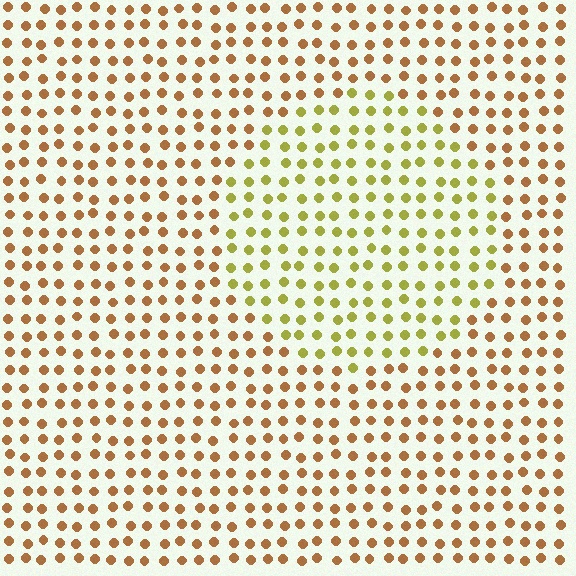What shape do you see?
I see a circle.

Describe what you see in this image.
The image is filled with small brown elements in a uniform arrangement. A circle-shaped region is visible where the elements are tinted to a slightly different hue, forming a subtle color boundary.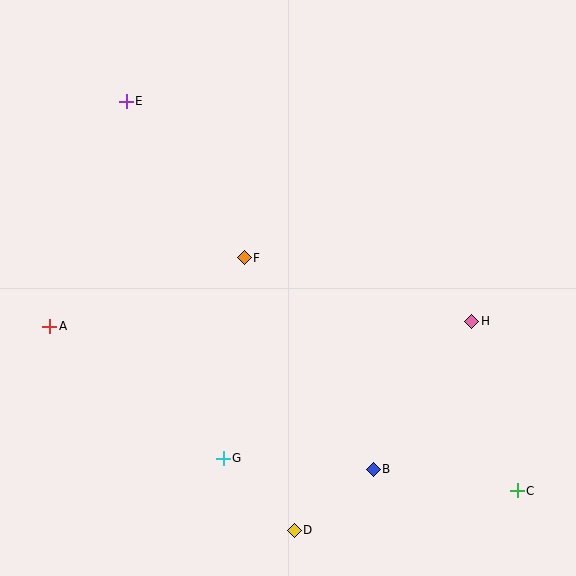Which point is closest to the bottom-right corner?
Point C is closest to the bottom-right corner.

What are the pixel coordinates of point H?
Point H is at (472, 321).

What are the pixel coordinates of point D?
Point D is at (294, 530).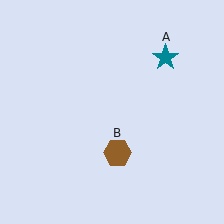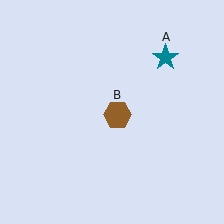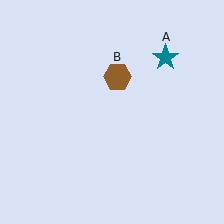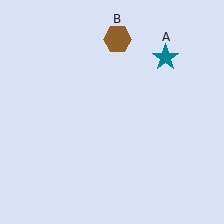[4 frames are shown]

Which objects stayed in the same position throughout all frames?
Teal star (object A) remained stationary.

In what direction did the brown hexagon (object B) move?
The brown hexagon (object B) moved up.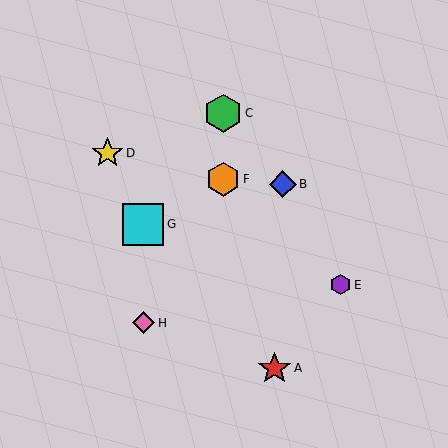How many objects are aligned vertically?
2 objects (C, F) are aligned vertically.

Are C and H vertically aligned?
No, C is at x≈223 and H is at x≈144.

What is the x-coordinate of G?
Object G is at x≈143.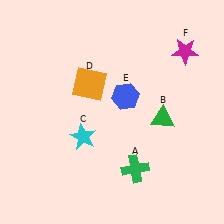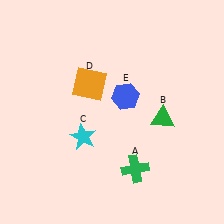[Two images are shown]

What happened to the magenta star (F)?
The magenta star (F) was removed in Image 2. It was in the top-right area of Image 1.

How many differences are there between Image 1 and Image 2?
There is 1 difference between the two images.